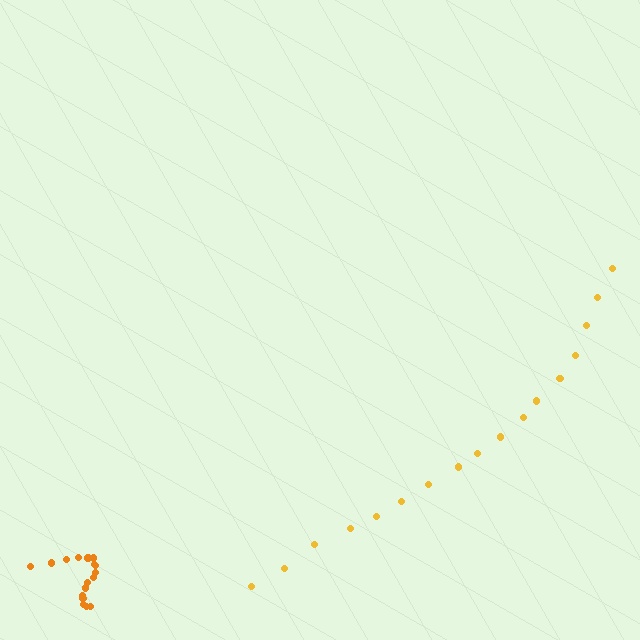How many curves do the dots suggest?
There are 2 distinct paths.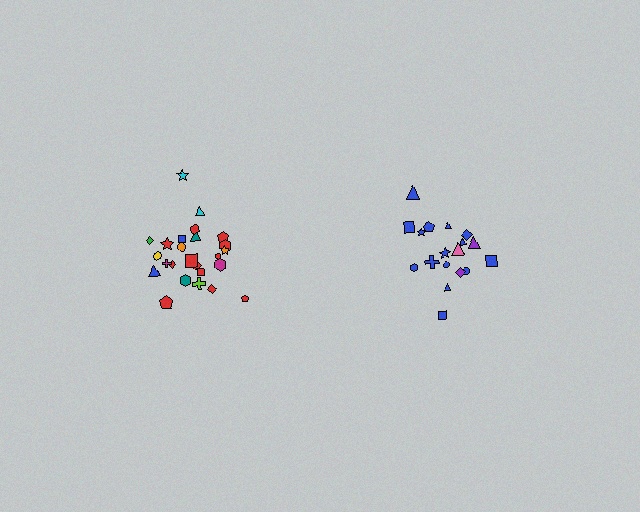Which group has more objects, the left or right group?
The left group.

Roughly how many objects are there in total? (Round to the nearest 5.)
Roughly 45 objects in total.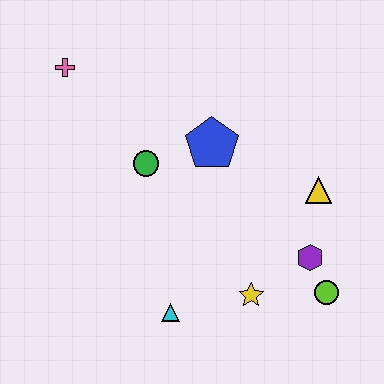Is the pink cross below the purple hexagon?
No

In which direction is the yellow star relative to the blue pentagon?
The yellow star is below the blue pentagon.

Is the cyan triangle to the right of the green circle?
Yes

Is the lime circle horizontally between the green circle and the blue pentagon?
No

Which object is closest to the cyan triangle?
The yellow star is closest to the cyan triangle.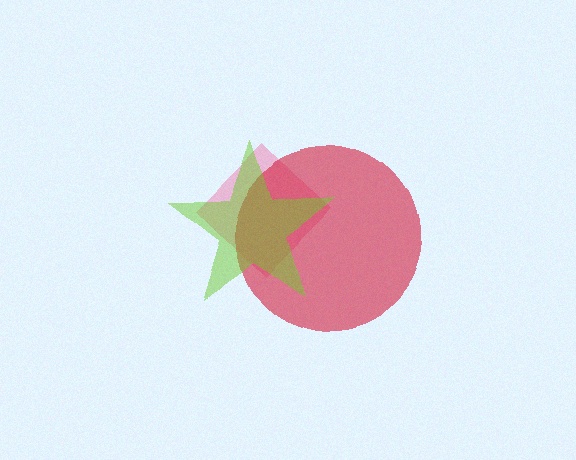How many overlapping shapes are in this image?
There are 3 overlapping shapes in the image.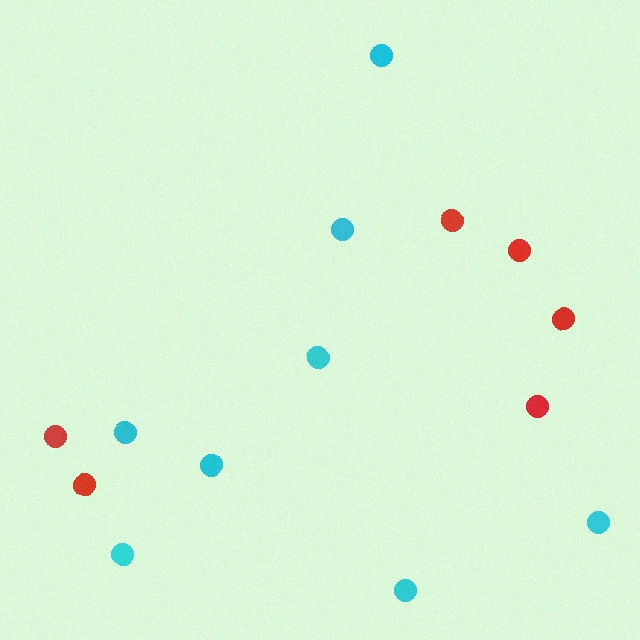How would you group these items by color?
There are 2 groups: one group of red circles (6) and one group of cyan circles (8).